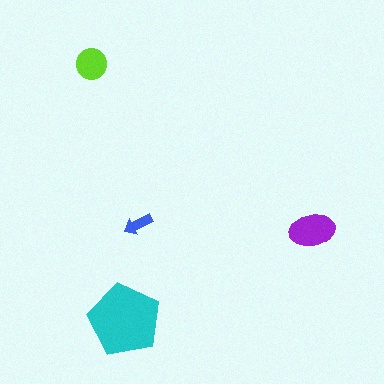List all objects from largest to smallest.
The cyan pentagon, the purple ellipse, the lime circle, the blue arrow.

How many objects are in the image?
There are 4 objects in the image.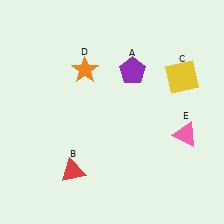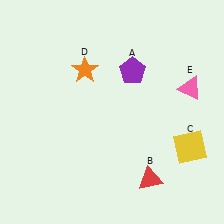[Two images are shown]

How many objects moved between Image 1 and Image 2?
3 objects moved between the two images.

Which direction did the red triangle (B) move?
The red triangle (B) moved right.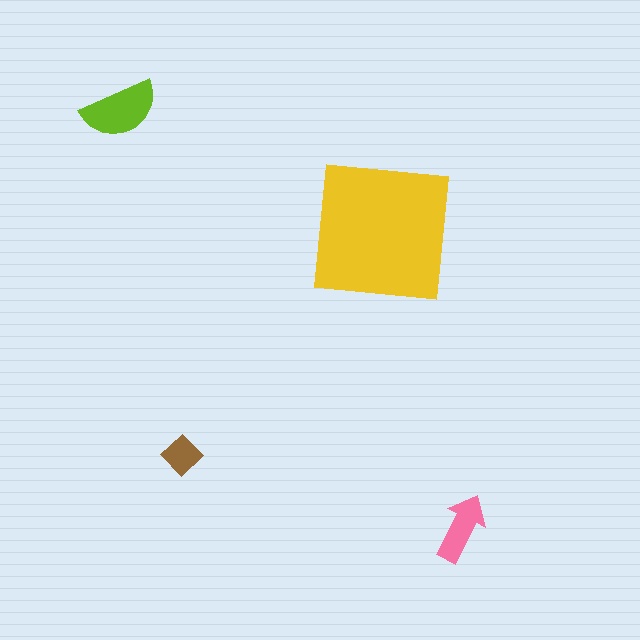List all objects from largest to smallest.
The yellow square, the lime semicircle, the pink arrow, the brown diamond.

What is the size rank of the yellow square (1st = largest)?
1st.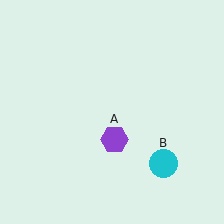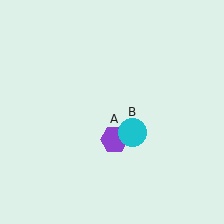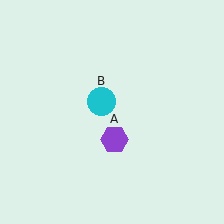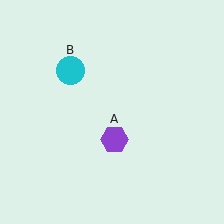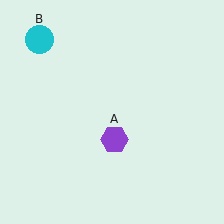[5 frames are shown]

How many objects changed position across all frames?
1 object changed position: cyan circle (object B).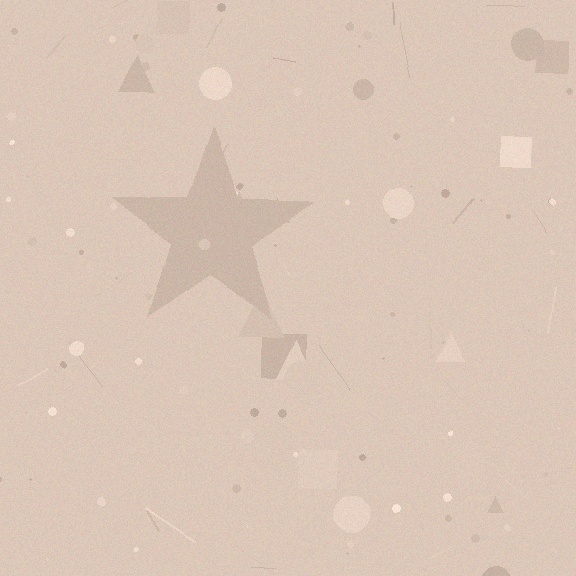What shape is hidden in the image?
A star is hidden in the image.